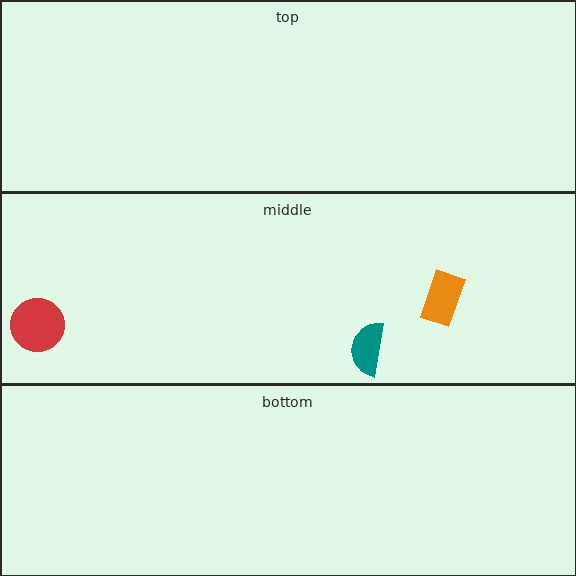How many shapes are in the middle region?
3.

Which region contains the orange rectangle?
The middle region.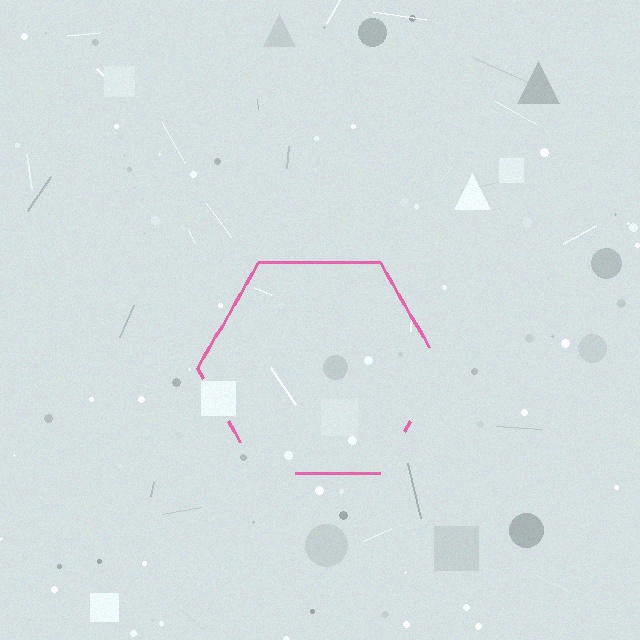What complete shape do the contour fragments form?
The contour fragments form a hexagon.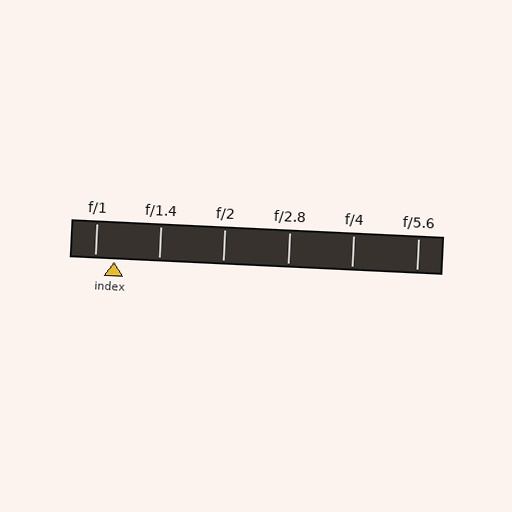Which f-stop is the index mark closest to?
The index mark is closest to f/1.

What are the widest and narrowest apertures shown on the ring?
The widest aperture shown is f/1 and the narrowest is f/5.6.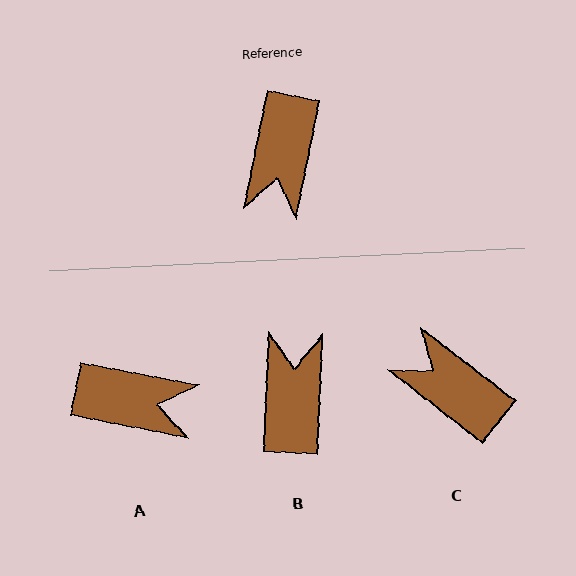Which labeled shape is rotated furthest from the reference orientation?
B, about 172 degrees away.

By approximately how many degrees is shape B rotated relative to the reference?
Approximately 172 degrees clockwise.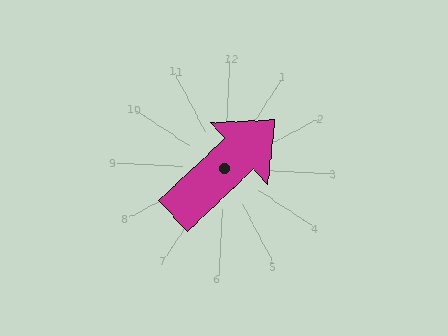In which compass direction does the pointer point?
Northeast.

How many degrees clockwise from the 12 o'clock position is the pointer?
Approximately 44 degrees.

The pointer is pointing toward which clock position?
Roughly 1 o'clock.